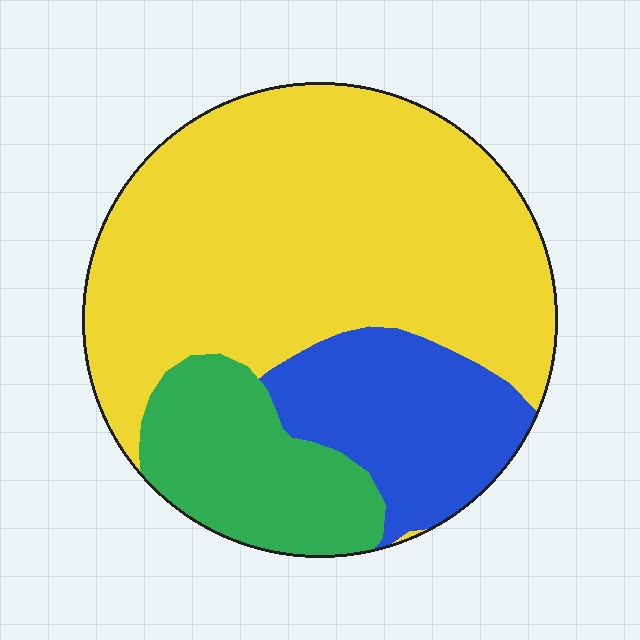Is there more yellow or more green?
Yellow.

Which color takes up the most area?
Yellow, at roughly 65%.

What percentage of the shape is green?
Green covers 18% of the shape.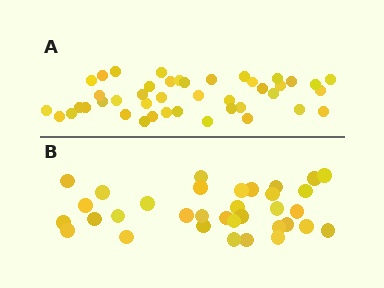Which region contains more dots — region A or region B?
Region A (the top region) has more dots.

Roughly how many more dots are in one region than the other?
Region A has roughly 8 or so more dots than region B.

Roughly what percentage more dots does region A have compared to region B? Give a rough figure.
About 25% more.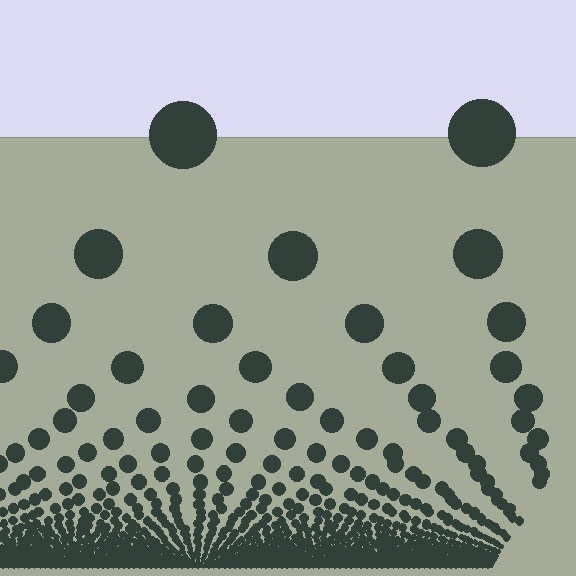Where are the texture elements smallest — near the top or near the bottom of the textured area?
Near the bottom.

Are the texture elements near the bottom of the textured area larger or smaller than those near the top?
Smaller. The gradient is inverted — elements near the bottom are smaller and denser.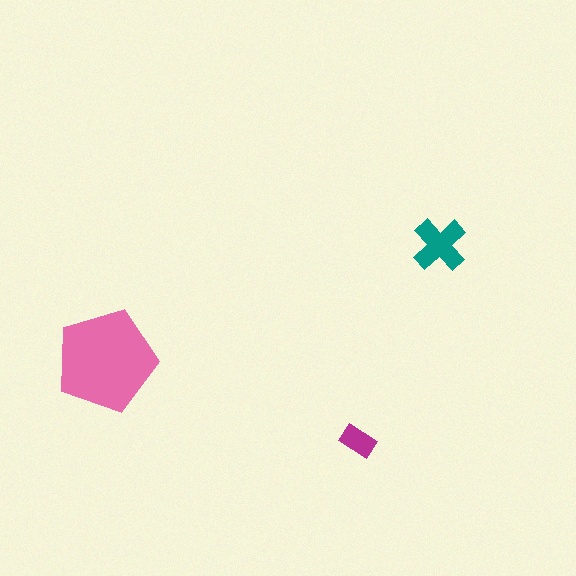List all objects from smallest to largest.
The magenta rectangle, the teal cross, the pink pentagon.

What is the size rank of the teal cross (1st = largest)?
2nd.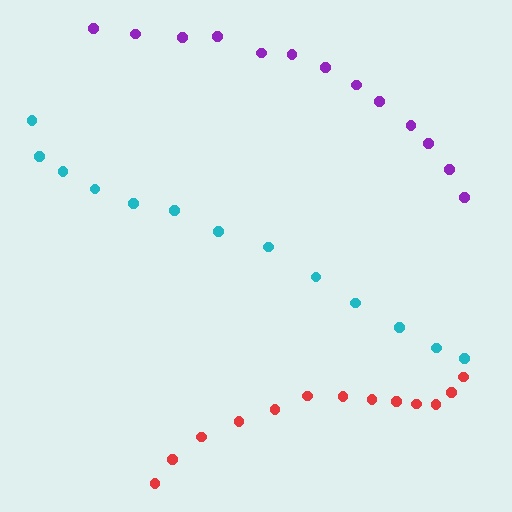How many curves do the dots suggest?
There are 3 distinct paths.